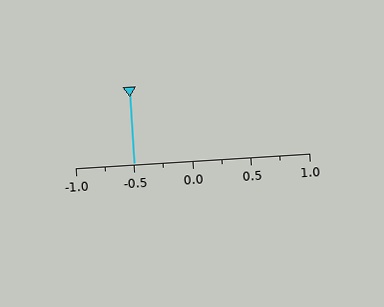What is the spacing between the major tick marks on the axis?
The major ticks are spaced 0.5 apart.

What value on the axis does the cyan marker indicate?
The marker indicates approximately -0.5.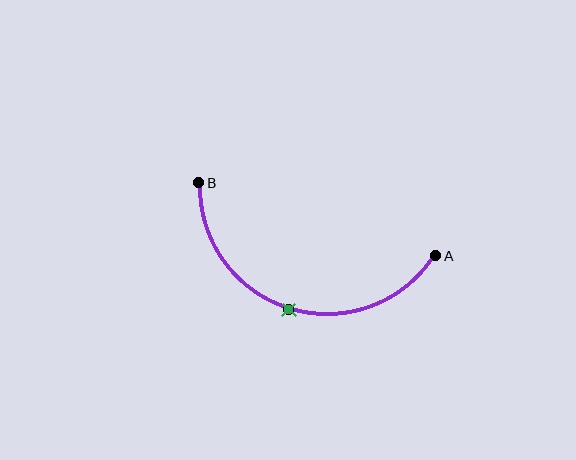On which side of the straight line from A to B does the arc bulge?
The arc bulges below the straight line connecting A and B.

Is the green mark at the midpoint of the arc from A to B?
Yes. The green mark lies on the arc at equal arc-length from both A and B — it is the arc midpoint.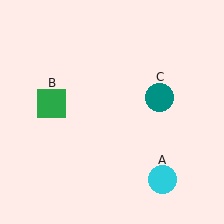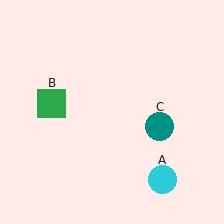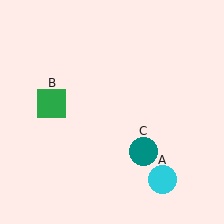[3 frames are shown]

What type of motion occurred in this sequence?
The teal circle (object C) rotated clockwise around the center of the scene.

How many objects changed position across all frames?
1 object changed position: teal circle (object C).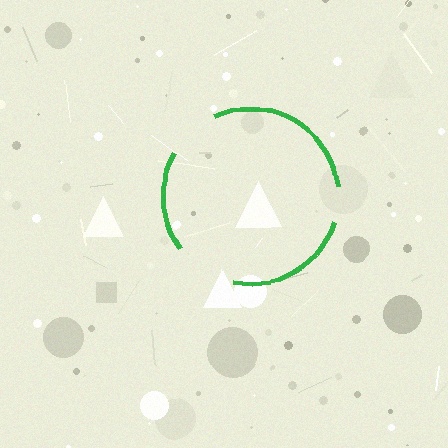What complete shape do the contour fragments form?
The contour fragments form a circle.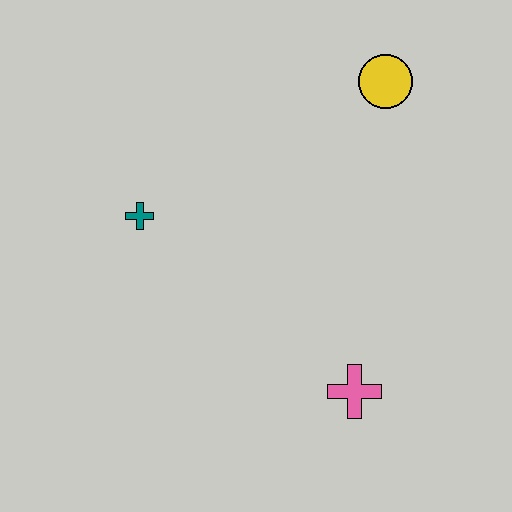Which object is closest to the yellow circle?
The teal cross is closest to the yellow circle.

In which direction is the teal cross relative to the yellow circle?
The teal cross is to the left of the yellow circle.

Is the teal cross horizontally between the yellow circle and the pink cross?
No